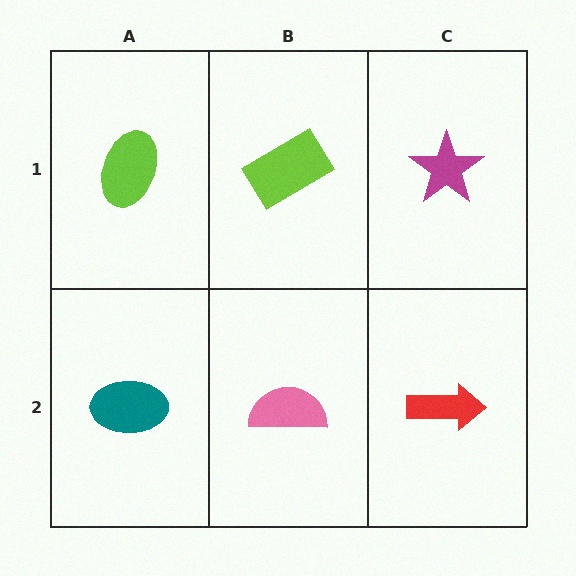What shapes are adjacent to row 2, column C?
A magenta star (row 1, column C), a pink semicircle (row 2, column B).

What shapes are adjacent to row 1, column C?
A red arrow (row 2, column C), a lime rectangle (row 1, column B).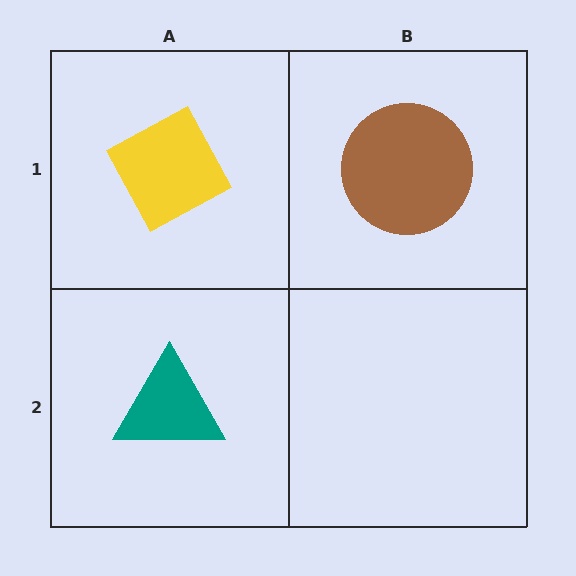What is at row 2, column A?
A teal triangle.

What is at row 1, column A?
A yellow diamond.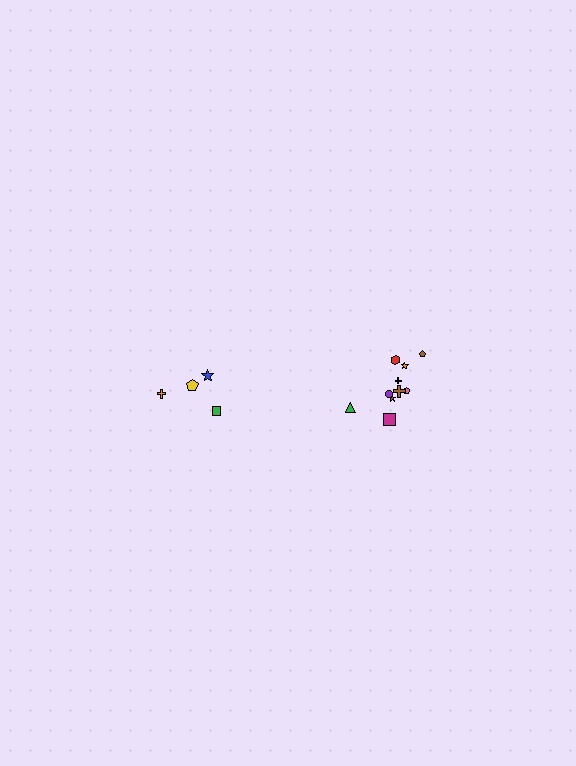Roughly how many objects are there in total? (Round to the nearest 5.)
Roughly 15 objects in total.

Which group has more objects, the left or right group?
The right group.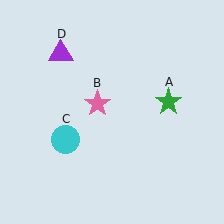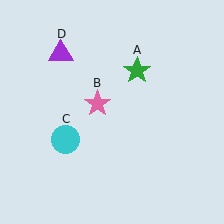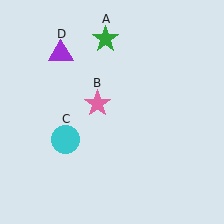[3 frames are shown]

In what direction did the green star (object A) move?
The green star (object A) moved up and to the left.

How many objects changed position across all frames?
1 object changed position: green star (object A).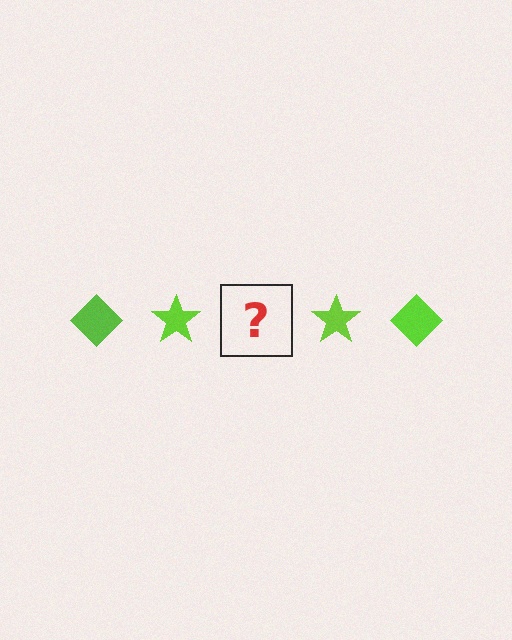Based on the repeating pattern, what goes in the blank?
The blank should be a lime diamond.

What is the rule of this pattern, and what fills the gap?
The rule is that the pattern cycles through diamond, star shapes in lime. The gap should be filled with a lime diamond.